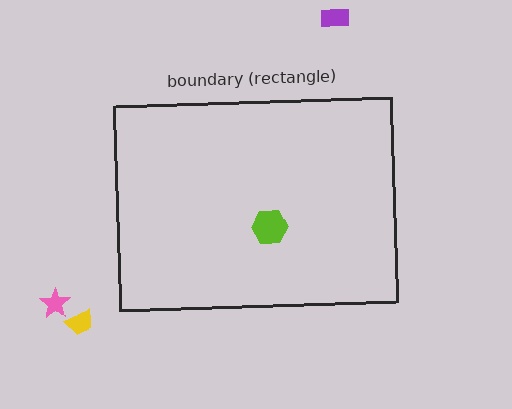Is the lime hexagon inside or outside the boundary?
Inside.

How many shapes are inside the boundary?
1 inside, 3 outside.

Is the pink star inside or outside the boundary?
Outside.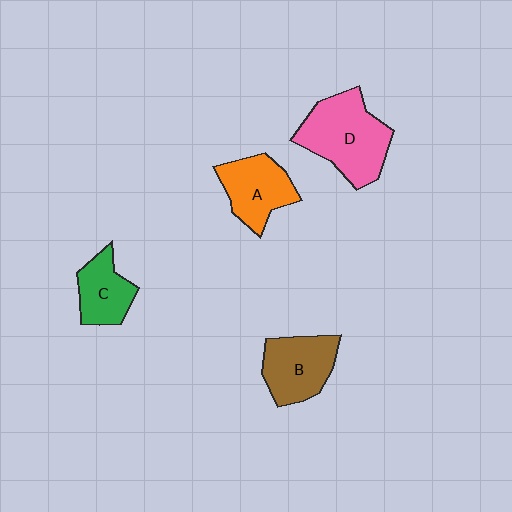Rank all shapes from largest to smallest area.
From largest to smallest: D (pink), B (brown), A (orange), C (green).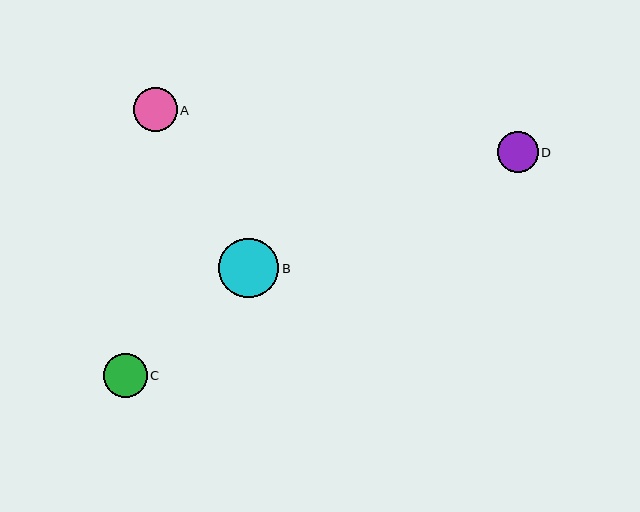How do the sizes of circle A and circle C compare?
Circle A and circle C are approximately the same size.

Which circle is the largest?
Circle B is the largest with a size of approximately 60 pixels.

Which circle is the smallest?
Circle D is the smallest with a size of approximately 40 pixels.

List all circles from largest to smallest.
From largest to smallest: B, A, C, D.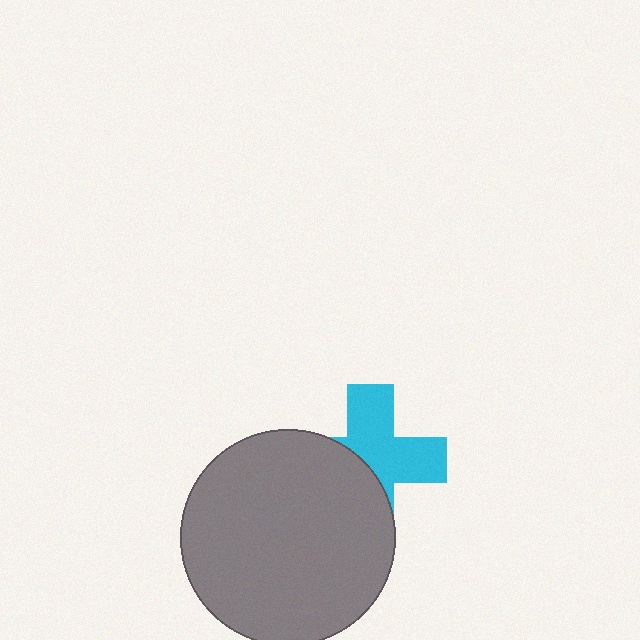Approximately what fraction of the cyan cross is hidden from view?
Roughly 45% of the cyan cross is hidden behind the gray circle.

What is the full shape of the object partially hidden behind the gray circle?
The partially hidden object is a cyan cross.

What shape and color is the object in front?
The object in front is a gray circle.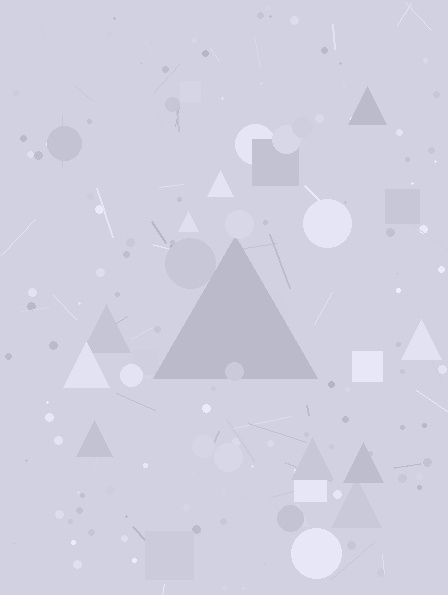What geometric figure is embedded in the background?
A triangle is embedded in the background.